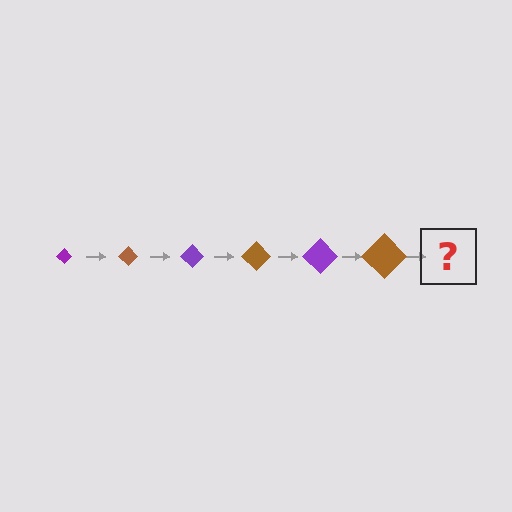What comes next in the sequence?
The next element should be a purple diamond, larger than the previous one.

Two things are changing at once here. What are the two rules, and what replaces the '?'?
The two rules are that the diamond grows larger each step and the color cycles through purple and brown. The '?' should be a purple diamond, larger than the previous one.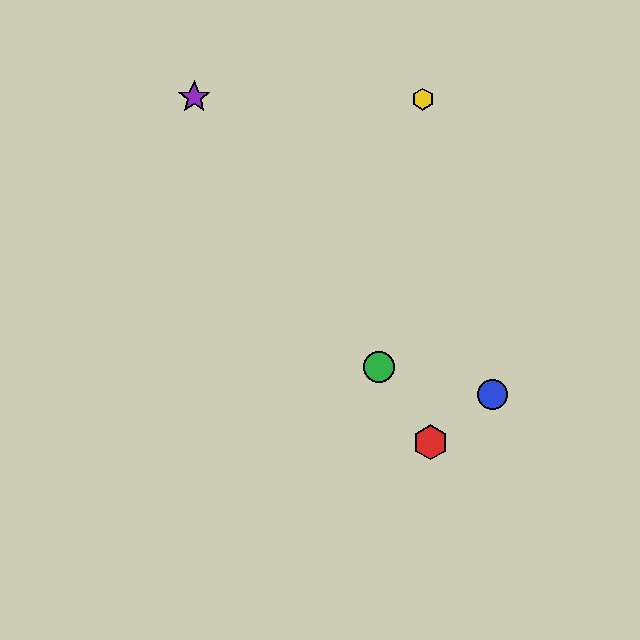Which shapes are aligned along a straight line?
The red hexagon, the green circle, the purple star are aligned along a straight line.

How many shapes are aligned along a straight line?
3 shapes (the red hexagon, the green circle, the purple star) are aligned along a straight line.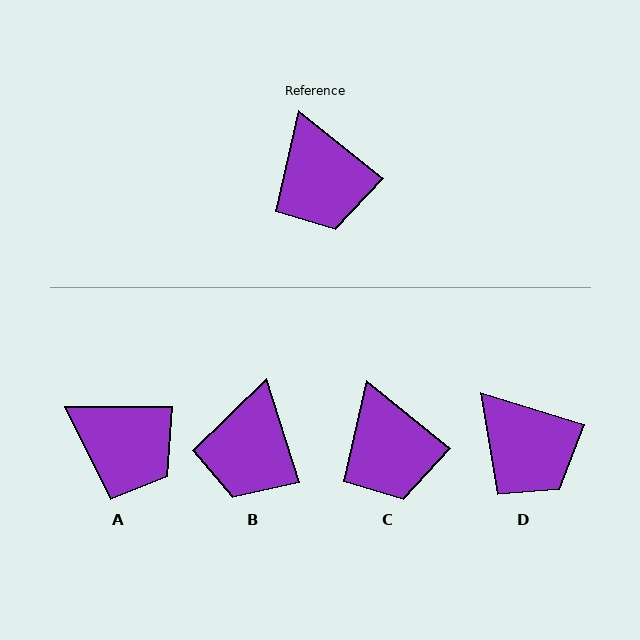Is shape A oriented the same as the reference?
No, it is off by about 39 degrees.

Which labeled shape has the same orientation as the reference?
C.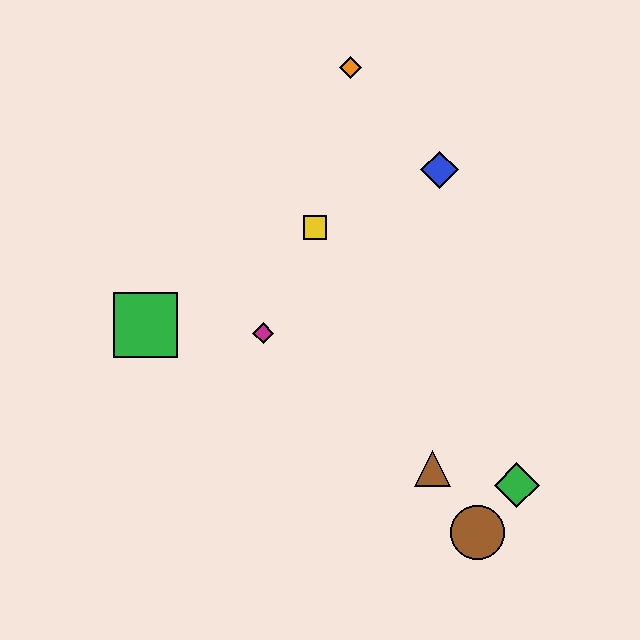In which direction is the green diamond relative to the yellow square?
The green diamond is below the yellow square.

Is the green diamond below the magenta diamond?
Yes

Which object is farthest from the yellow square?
The brown circle is farthest from the yellow square.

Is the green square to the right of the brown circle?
No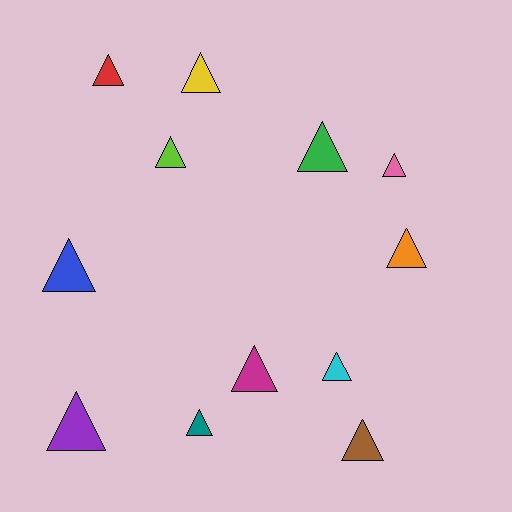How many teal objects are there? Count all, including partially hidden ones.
There is 1 teal object.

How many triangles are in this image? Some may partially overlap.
There are 12 triangles.